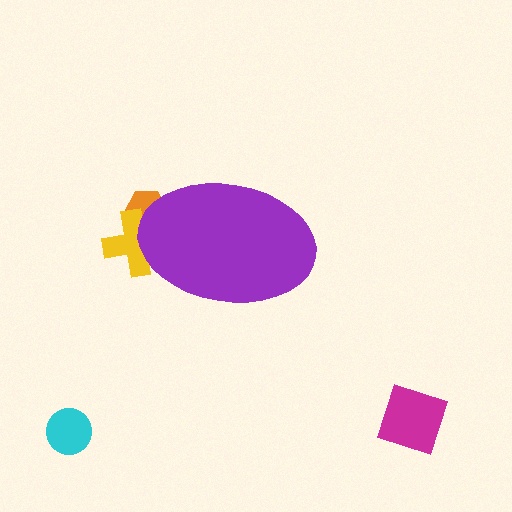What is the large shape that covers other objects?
A purple ellipse.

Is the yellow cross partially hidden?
Yes, the yellow cross is partially hidden behind the purple ellipse.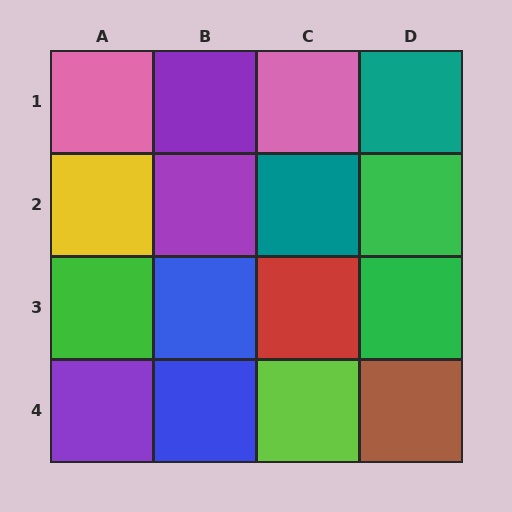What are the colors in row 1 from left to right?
Pink, purple, pink, teal.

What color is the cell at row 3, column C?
Red.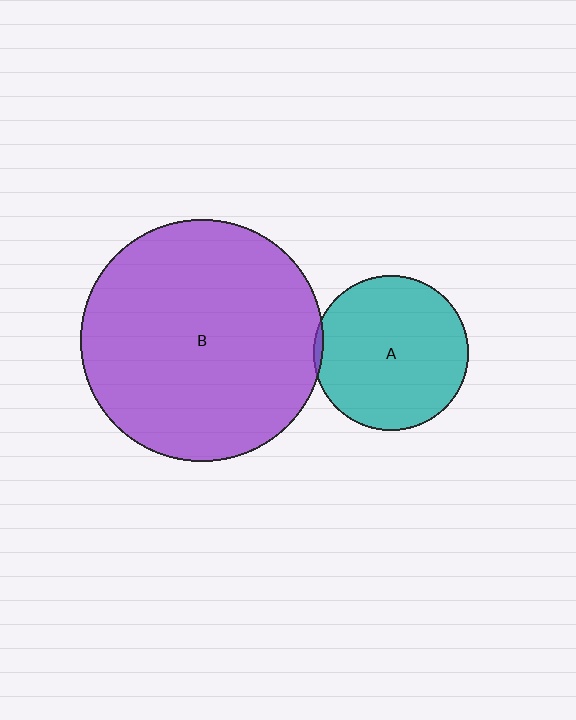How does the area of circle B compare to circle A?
Approximately 2.4 times.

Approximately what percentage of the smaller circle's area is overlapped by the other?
Approximately 5%.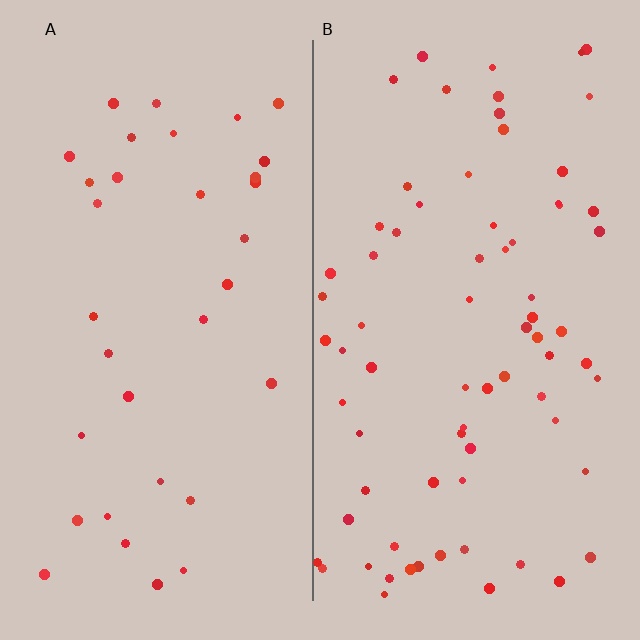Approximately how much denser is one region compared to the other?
Approximately 2.2× — region B over region A.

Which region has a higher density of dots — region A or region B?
B (the right).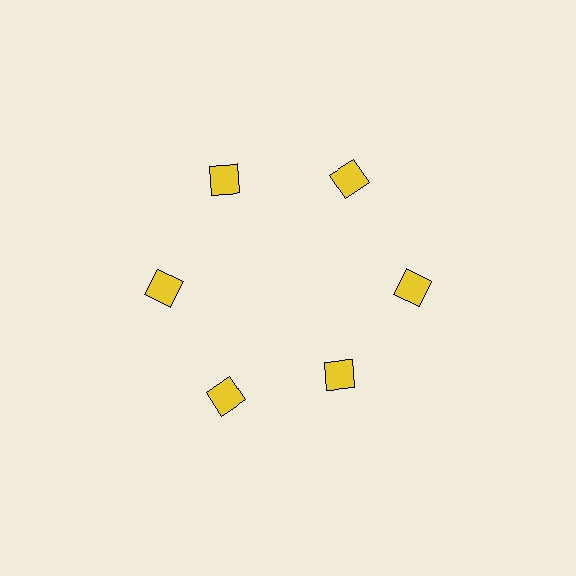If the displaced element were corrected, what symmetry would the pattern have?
It would have 6-fold rotational symmetry — the pattern would map onto itself every 60 degrees.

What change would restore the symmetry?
The symmetry would be restored by moving it outward, back onto the ring so that all 6 squares sit at equal angles and equal distance from the center.